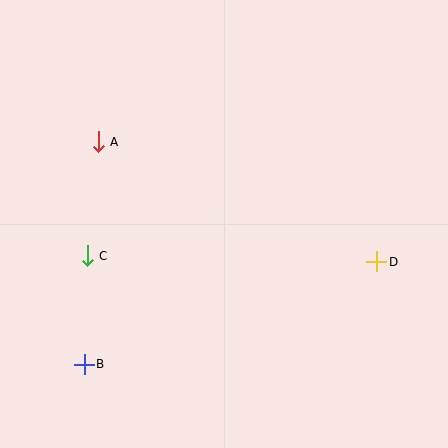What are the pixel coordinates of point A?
Point A is at (98, 142).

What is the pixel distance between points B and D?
The distance between B and D is 310 pixels.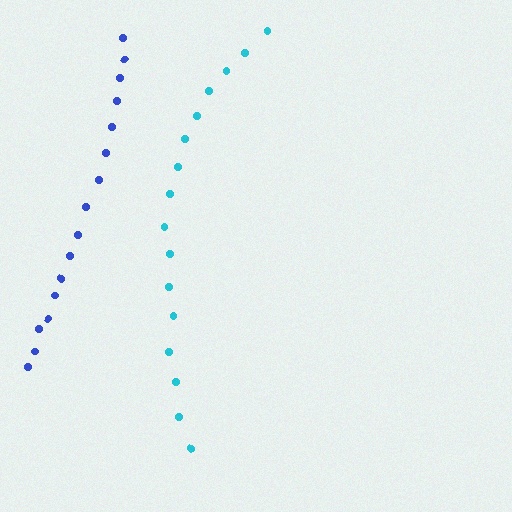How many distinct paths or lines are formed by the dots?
There are 2 distinct paths.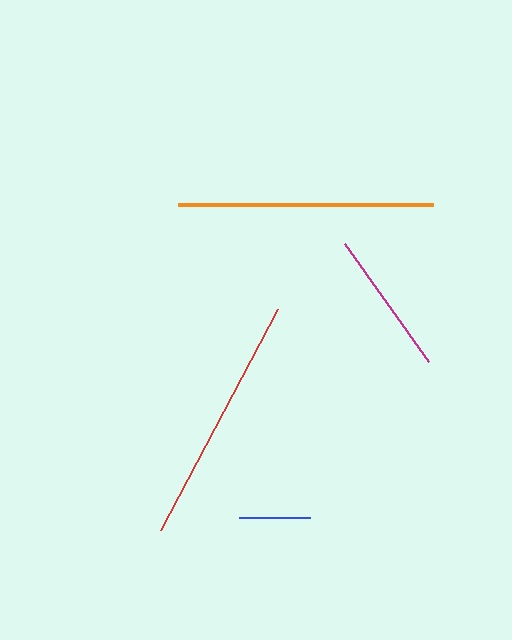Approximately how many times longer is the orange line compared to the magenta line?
The orange line is approximately 1.8 times the length of the magenta line.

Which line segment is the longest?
The orange line is the longest at approximately 255 pixels.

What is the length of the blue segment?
The blue segment is approximately 71 pixels long.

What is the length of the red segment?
The red segment is approximately 250 pixels long.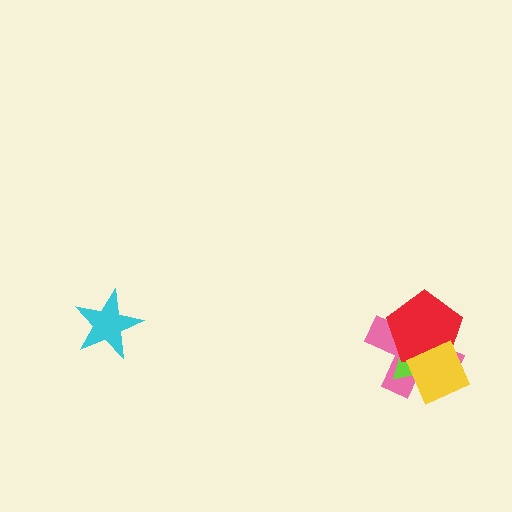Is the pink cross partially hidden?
Yes, it is partially covered by another shape.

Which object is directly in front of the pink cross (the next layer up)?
The lime triangle is directly in front of the pink cross.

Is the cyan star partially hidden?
No, no other shape covers it.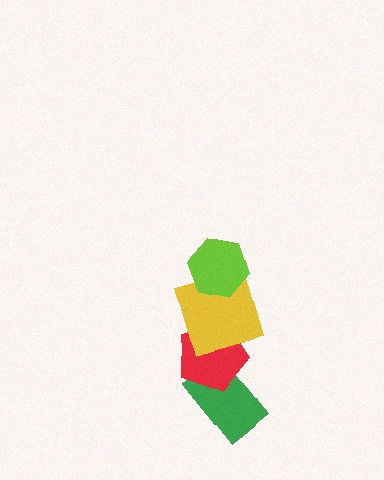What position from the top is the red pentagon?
The red pentagon is 3rd from the top.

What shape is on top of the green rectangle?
The red pentagon is on top of the green rectangle.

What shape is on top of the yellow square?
The lime hexagon is on top of the yellow square.